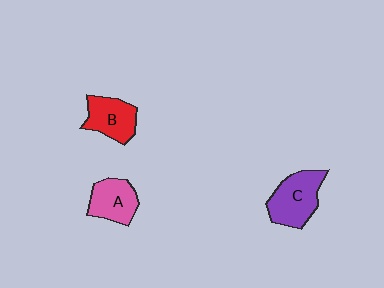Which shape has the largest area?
Shape C (purple).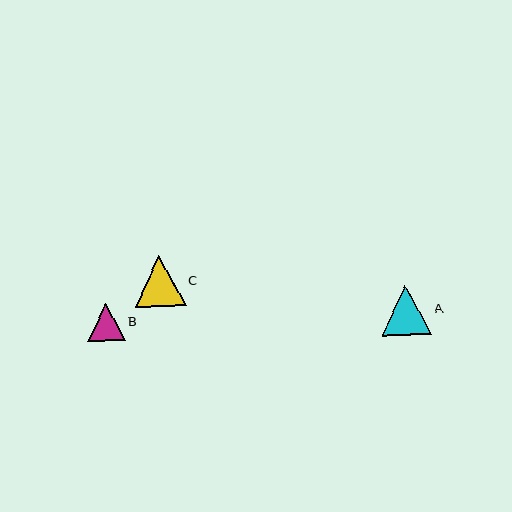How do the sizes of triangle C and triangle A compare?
Triangle C and triangle A are approximately the same size.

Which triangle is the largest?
Triangle C is the largest with a size of approximately 50 pixels.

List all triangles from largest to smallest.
From largest to smallest: C, A, B.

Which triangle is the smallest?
Triangle B is the smallest with a size of approximately 38 pixels.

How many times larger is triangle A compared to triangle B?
Triangle A is approximately 1.3 times the size of triangle B.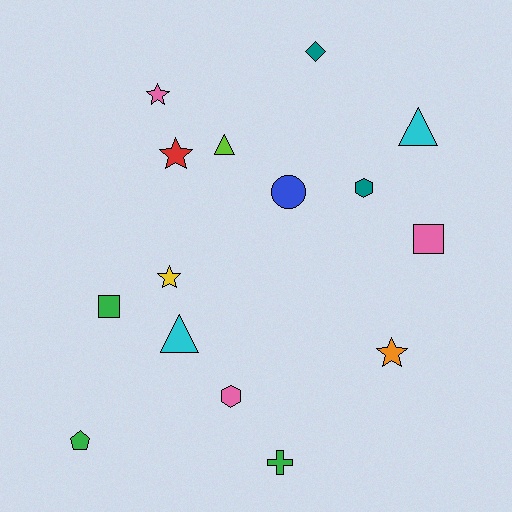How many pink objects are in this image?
There are 3 pink objects.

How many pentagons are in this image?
There is 1 pentagon.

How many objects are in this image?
There are 15 objects.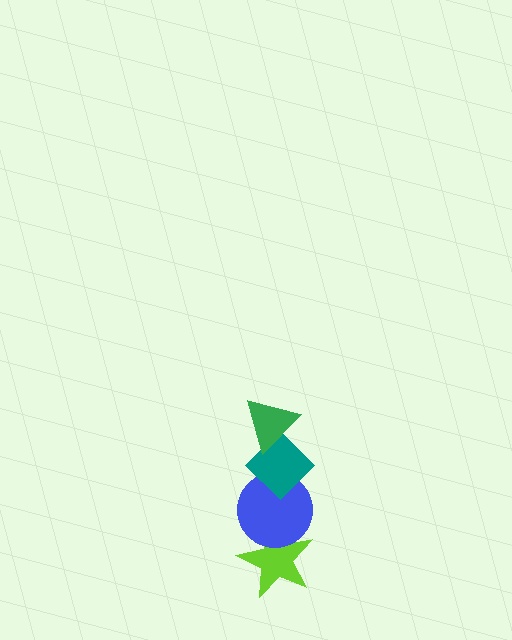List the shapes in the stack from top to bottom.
From top to bottom: the green triangle, the teal diamond, the blue circle, the lime star.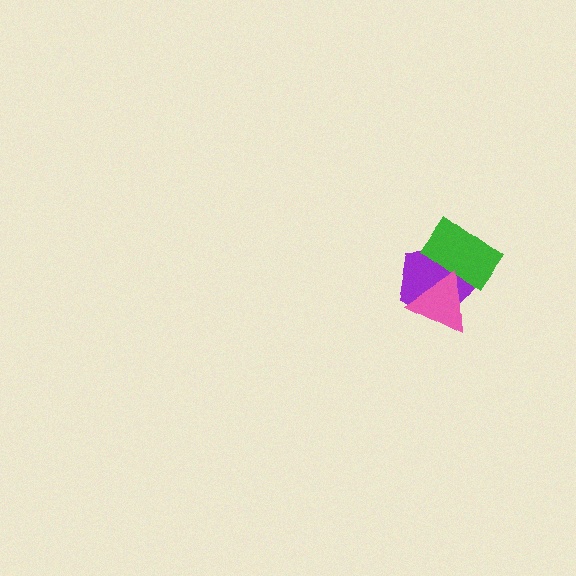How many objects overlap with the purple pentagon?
2 objects overlap with the purple pentagon.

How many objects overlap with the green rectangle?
2 objects overlap with the green rectangle.